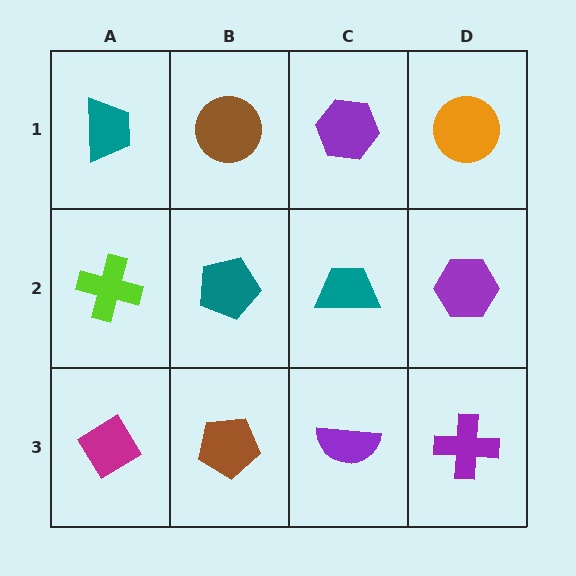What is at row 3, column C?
A purple semicircle.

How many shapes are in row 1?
4 shapes.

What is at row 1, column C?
A purple hexagon.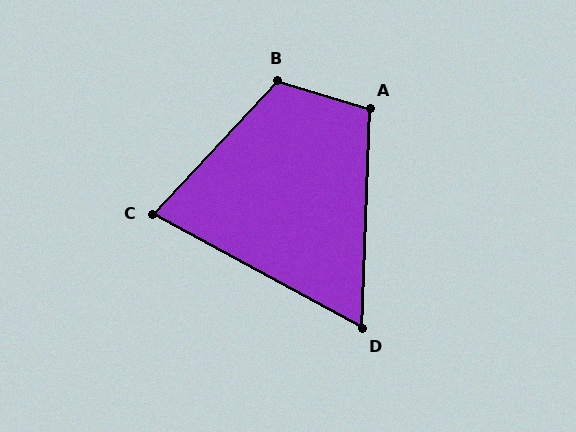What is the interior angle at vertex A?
Approximately 105 degrees (obtuse).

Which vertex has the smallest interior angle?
D, at approximately 63 degrees.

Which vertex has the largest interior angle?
B, at approximately 117 degrees.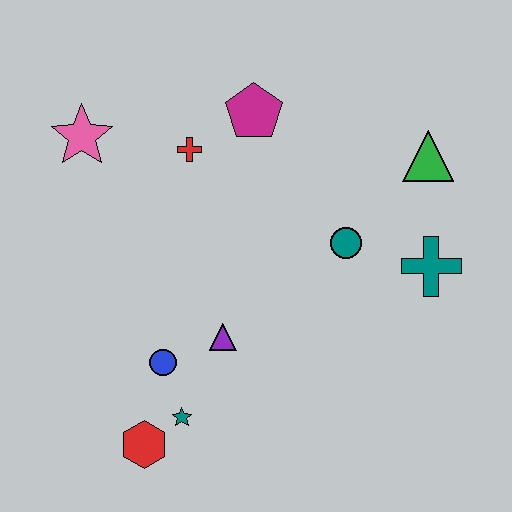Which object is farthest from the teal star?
The green triangle is farthest from the teal star.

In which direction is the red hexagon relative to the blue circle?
The red hexagon is below the blue circle.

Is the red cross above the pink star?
No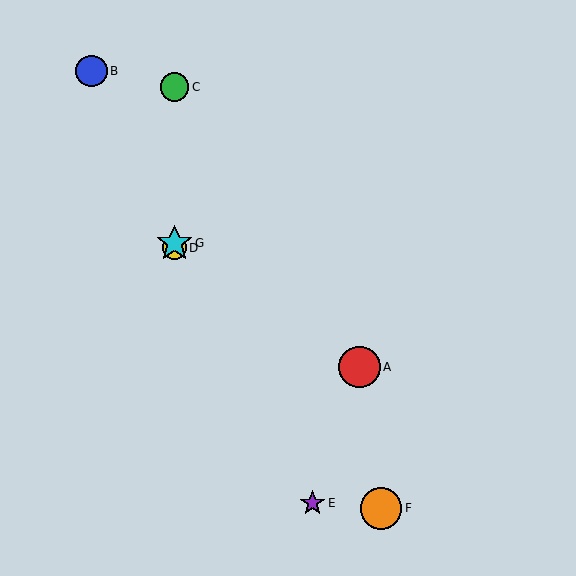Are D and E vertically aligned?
No, D is at x≈174 and E is at x≈313.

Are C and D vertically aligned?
Yes, both are at x≈174.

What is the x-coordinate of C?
Object C is at x≈174.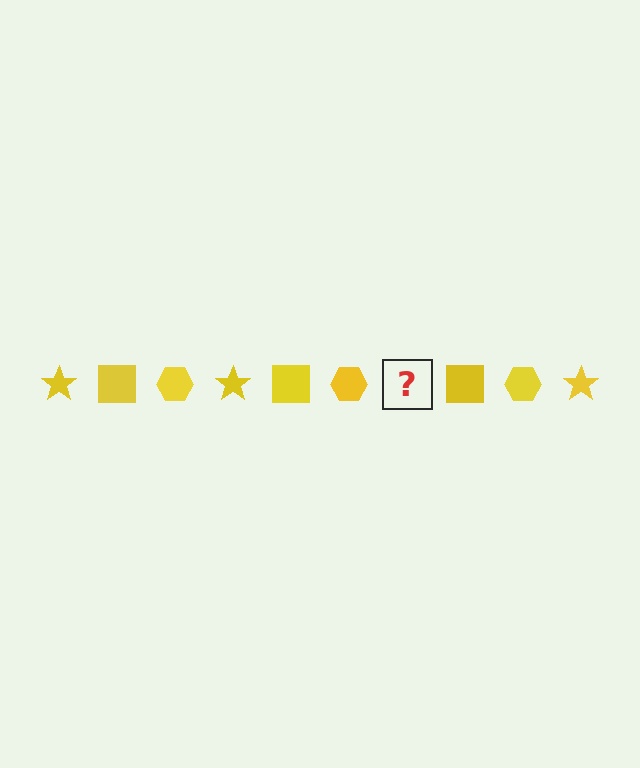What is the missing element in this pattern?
The missing element is a yellow star.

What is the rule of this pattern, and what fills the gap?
The rule is that the pattern cycles through star, square, hexagon shapes in yellow. The gap should be filled with a yellow star.